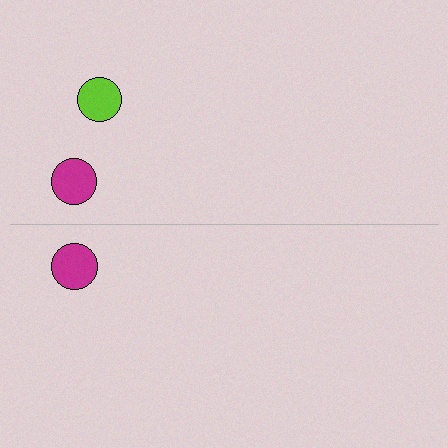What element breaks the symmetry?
A lime circle is missing from the bottom side.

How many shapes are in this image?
There are 3 shapes in this image.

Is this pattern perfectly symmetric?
No, the pattern is not perfectly symmetric. A lime circle is missing from the bottom side.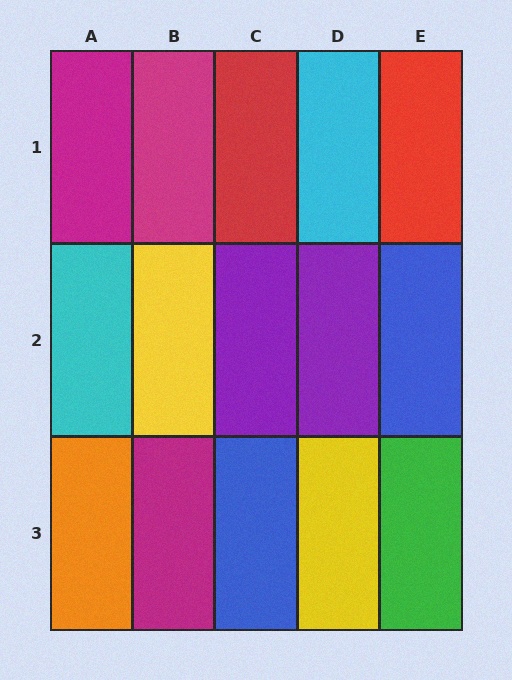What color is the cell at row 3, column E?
Green.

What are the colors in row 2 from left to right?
Cyan, yellow, purple, purple, blue.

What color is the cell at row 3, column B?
Magenta.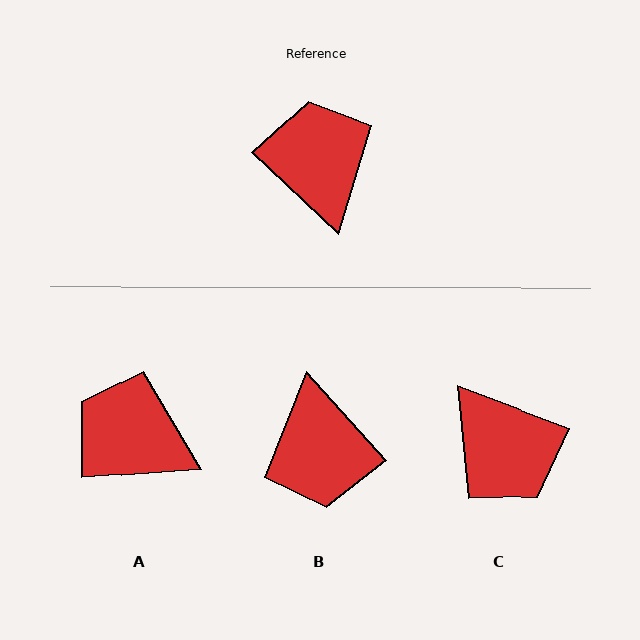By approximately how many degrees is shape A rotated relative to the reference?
Approximately 47 degrees counter-clockwise.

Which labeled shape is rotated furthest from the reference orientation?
B, about 175 degrees away.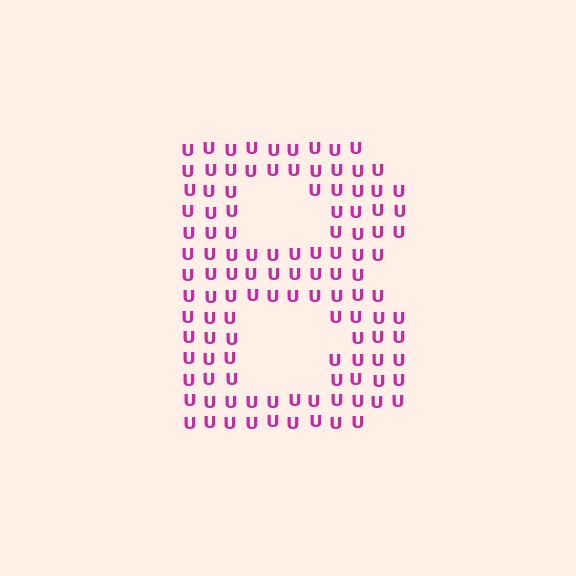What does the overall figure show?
The overall figure shows the letter B.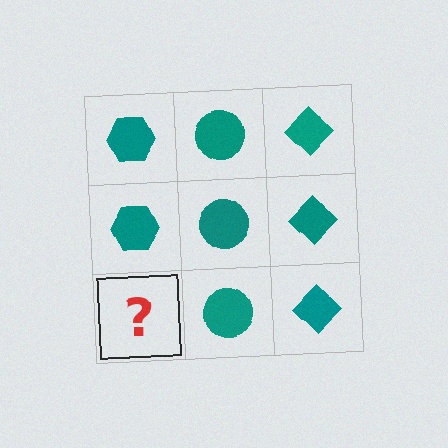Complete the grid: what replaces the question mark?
The question mark should be replaced with a teal hexagon.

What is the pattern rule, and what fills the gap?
The rule is that each column has a consistent shape. The gap should be filled with a teal hexagon.